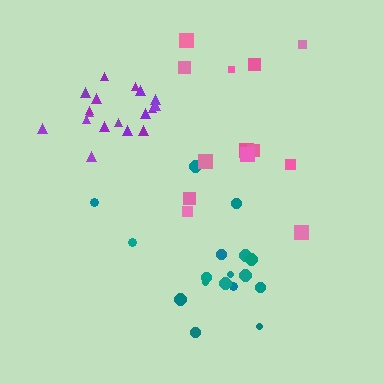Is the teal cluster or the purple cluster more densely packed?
Purple.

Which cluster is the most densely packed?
Purple.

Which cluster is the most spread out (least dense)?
Pink.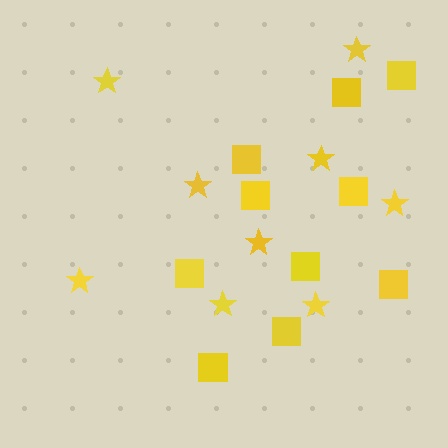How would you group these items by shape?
There are 2 groups: one group of squares (10) and one group of stars (9).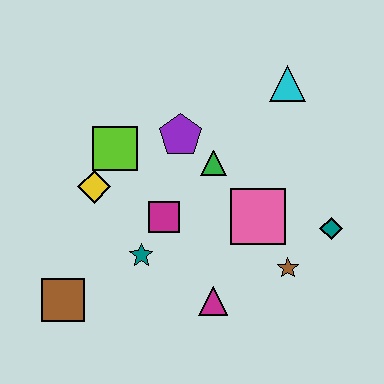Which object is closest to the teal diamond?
The brown star is closest to the teal diamond.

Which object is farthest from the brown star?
The brown square is farthest from the brown star.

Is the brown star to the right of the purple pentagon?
Yes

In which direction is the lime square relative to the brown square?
The lime square is above the brown square.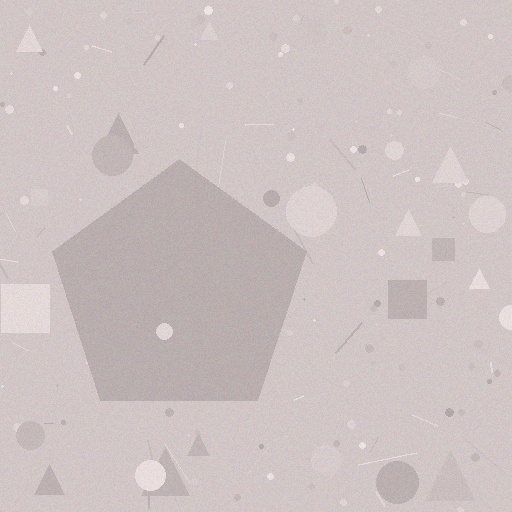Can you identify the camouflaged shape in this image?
The camouflaged shape is a pentagon.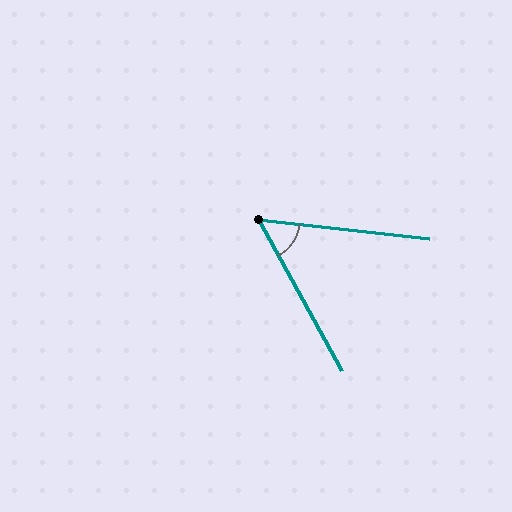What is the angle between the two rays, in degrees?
Approximately 55 degrees.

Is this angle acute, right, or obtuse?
It is acute.